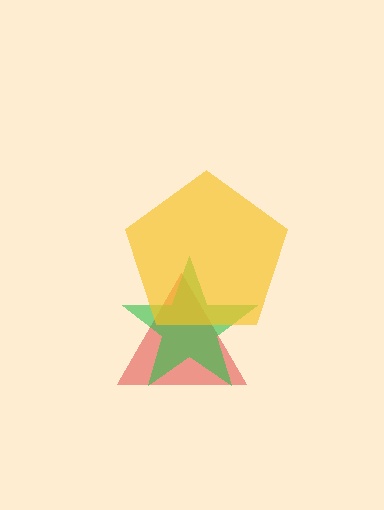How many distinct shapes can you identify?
There are 3 distinct shapes: a red triangle, a green star, a yellow pentagon.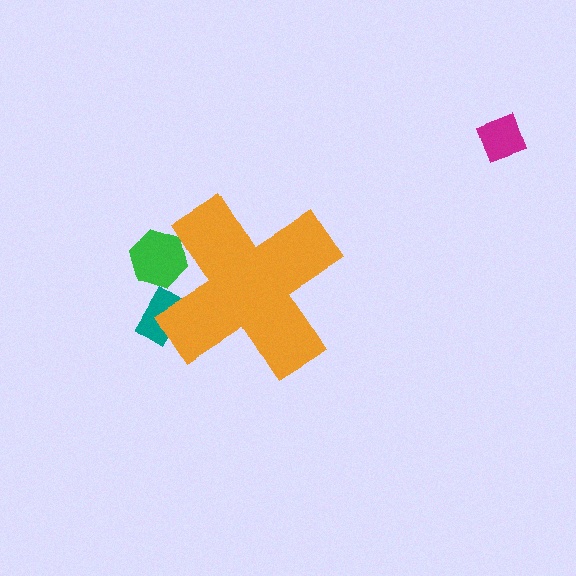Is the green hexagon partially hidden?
Yes, the green hexagon is partially hidden behind the orange cross.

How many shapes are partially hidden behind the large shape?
2 shapes are partially hidden.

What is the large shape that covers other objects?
An orange cross.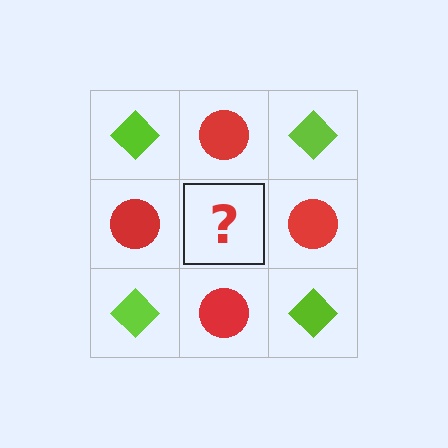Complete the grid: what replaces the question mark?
The question mark should be replaced with a lime diamond.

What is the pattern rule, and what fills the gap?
The rule is that it alternates lime diamond and red circle in a checkerboard pattern. The gap should be filled with a lime diamond.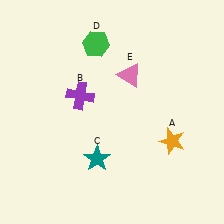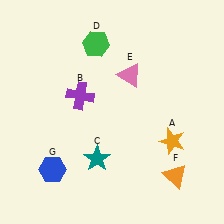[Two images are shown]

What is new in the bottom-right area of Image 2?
An orange triangle (F) was added in the bottom-right area of Image 2.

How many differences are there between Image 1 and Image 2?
There are 2 differences between the two images.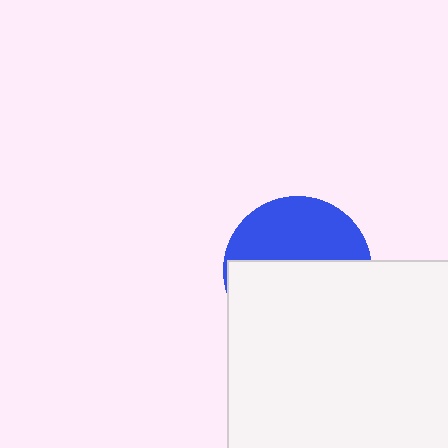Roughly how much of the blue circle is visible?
A small part of it is visible (roughly 41%).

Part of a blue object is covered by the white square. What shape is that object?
It is a circle.